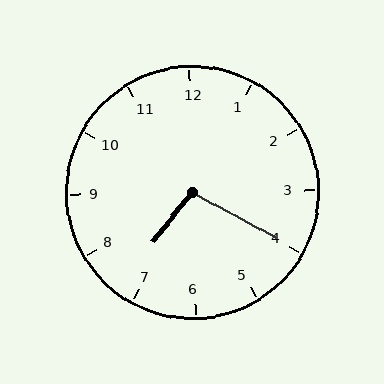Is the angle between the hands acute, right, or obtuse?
It is obtuse.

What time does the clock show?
7:20.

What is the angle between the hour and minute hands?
Approximately 100 degrees.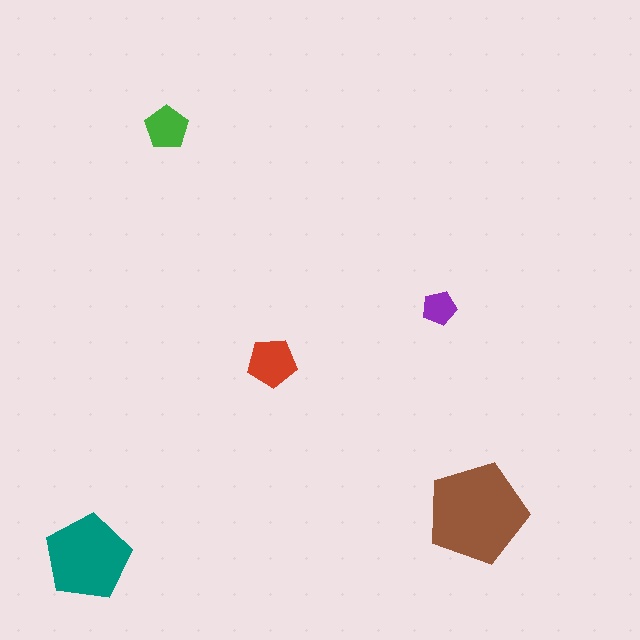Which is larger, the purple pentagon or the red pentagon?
The red one.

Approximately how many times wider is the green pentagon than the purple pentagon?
About 1.5 times wider.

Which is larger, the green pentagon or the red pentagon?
The red one.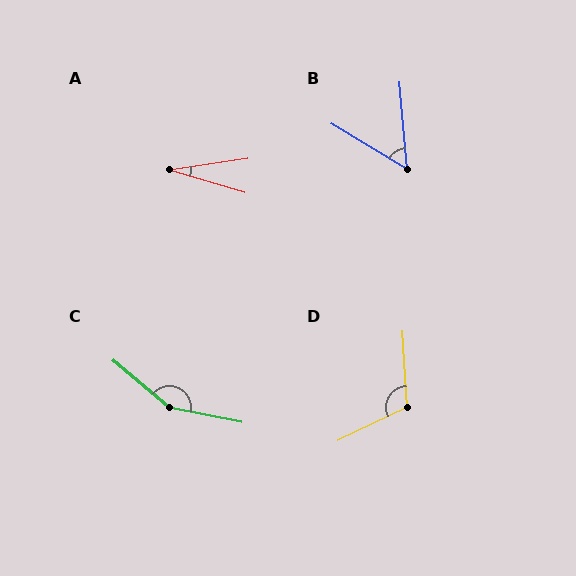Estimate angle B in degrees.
Approximately 54 degrees.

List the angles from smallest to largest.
A (25°), B (54°), D (112°), C (151°).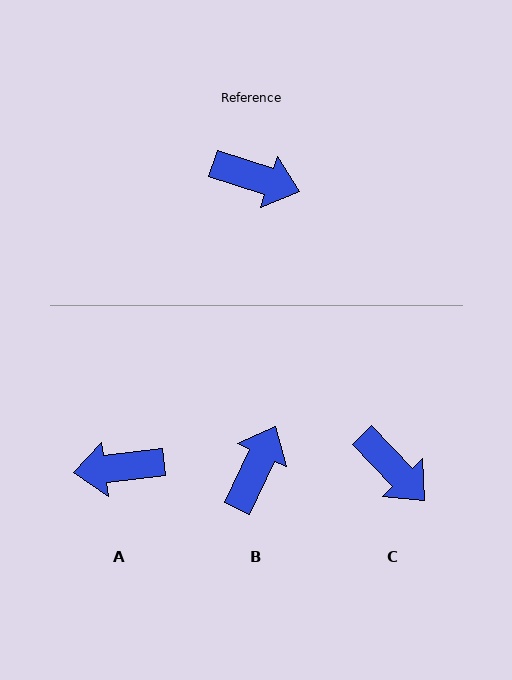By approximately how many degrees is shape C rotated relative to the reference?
Approximately 28 degrees clockwise.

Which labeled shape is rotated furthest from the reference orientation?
A, about 155 degrees away.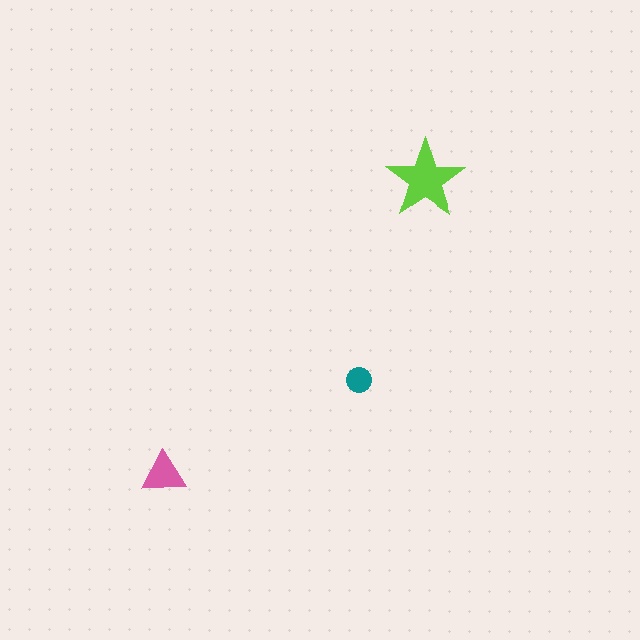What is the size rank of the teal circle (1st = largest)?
3rd.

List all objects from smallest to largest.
The teal circle, the pink triangle, the lime star.